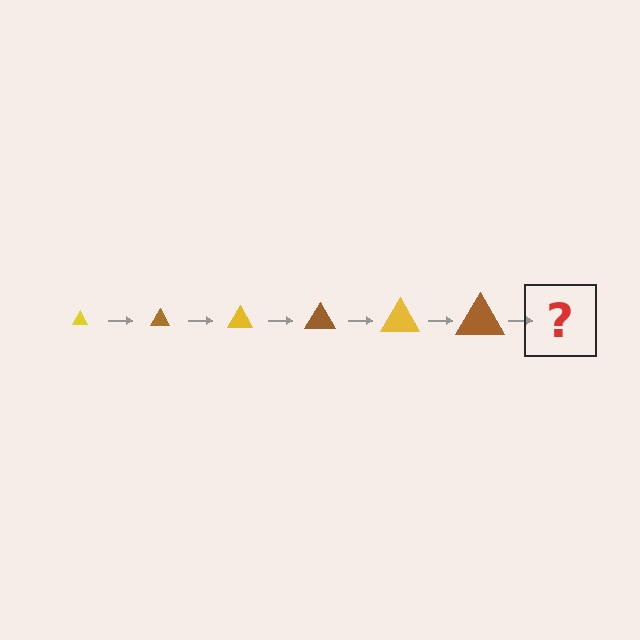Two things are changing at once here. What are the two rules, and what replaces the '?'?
The two rules are that the triangle grows larger each step and the color cycles through yellow and brown. The '?' should be a yellow triangle, larger than the previous one.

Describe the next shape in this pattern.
It should be a yellow triangle, larger than the previous one.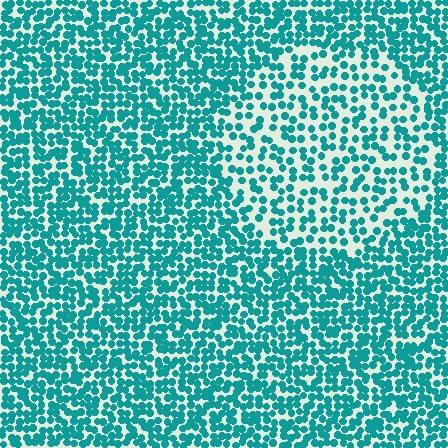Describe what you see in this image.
The image contains small teal elements arranged at two different densities. A circle-shaped region is visible where the elements are less densely packed than the surrounding area.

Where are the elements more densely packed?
The elements are more densely packed outside the circle boundary.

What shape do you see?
I see a circle.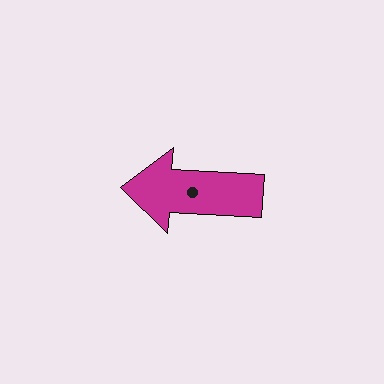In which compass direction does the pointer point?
West.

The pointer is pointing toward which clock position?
Roughly 9 o'clock.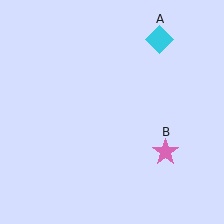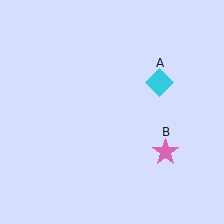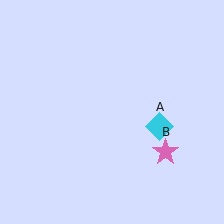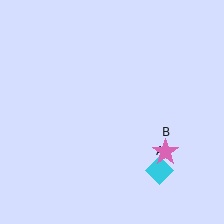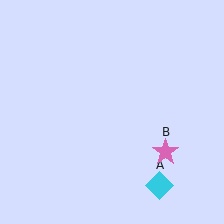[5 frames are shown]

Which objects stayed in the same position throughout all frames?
Pink star (object B) remained stationary.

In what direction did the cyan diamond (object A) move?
The cyan diamond (object A) moved down.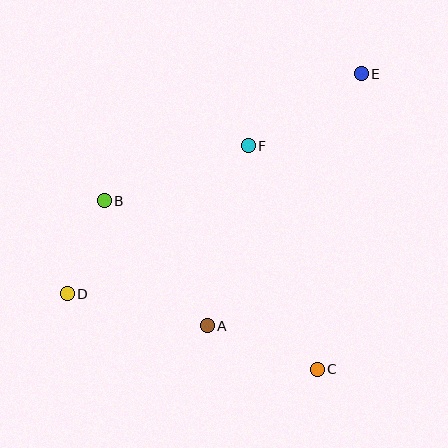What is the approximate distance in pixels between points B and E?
The distance between B and E is approximately 287 pixels.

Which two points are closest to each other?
Points B and D are closest to each other.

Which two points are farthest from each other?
Points D and E are farthest from each other.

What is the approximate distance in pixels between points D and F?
The distance between D and F is approximately 234 pixels.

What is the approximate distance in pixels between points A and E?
The distance between A and E is approximately 295 pixels.